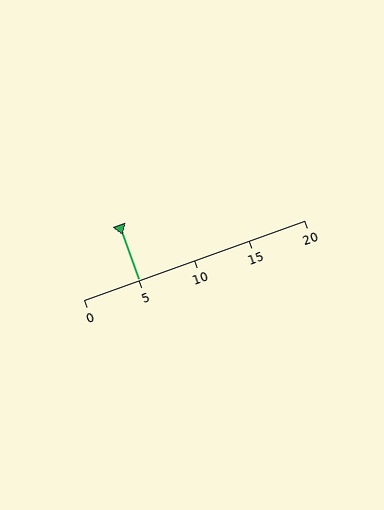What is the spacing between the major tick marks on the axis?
The major ticks are spaced 5 apart.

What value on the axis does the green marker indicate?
The marker indicates approximately 5.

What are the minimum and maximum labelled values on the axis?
The axis runs from 0 to 20.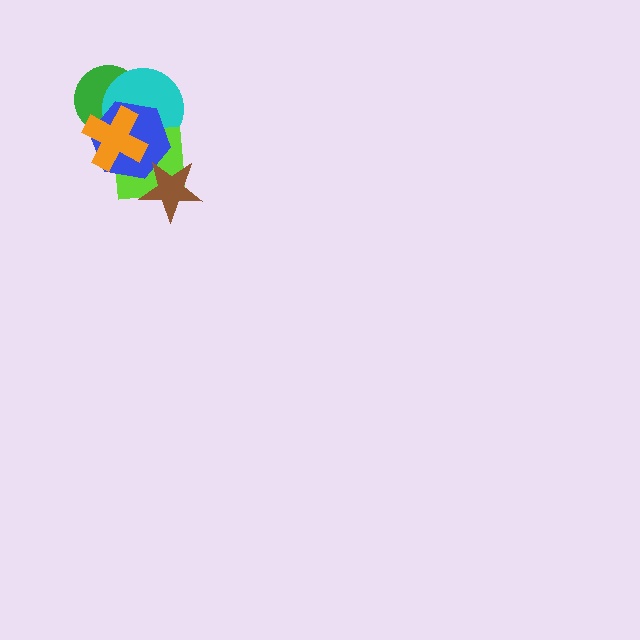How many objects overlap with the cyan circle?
4 objects overlap with the cyan circle.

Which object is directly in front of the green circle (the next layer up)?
The cyan circle is directly in front of the green circle.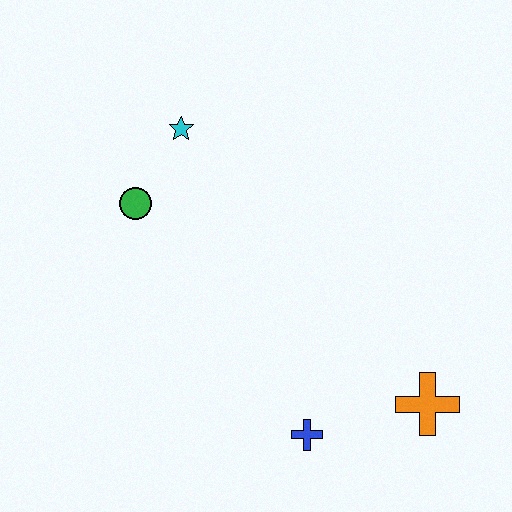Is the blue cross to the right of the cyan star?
Yes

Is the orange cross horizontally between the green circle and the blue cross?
No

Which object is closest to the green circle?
The cyan star is closest to the green circle.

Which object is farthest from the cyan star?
The orange cross is farthest from the cyan star.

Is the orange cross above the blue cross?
Yes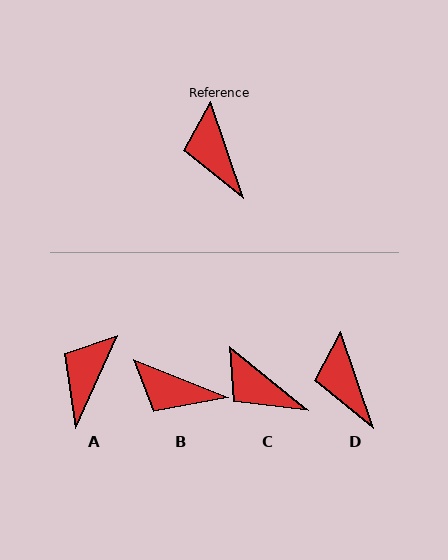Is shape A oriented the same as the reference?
No, it is off by about 43 degrees.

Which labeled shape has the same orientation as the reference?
D.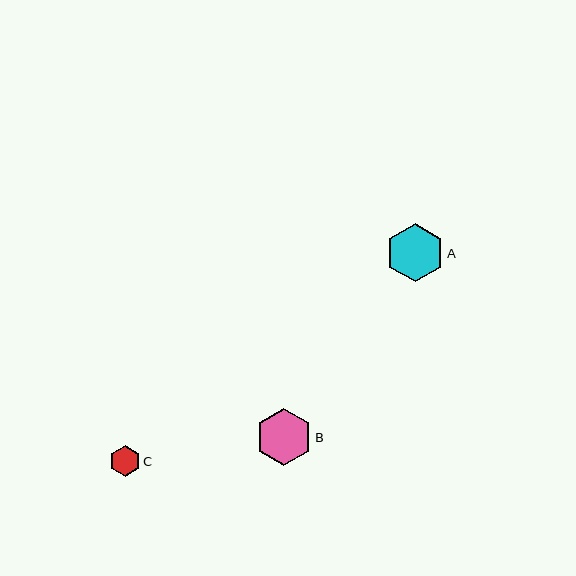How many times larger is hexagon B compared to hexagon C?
Hexagon B is approximately 1.9 times the size of hexagon C.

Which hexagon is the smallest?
Hexagon C is the smallest with a size of approximately 30 pixels.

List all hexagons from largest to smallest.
From largest to smallest: A, B, C.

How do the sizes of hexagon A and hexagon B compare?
Hexagon A and hexagon B are approximately the same size.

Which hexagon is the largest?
Hexagon A is the largest with a size of approximately 58 pixels.